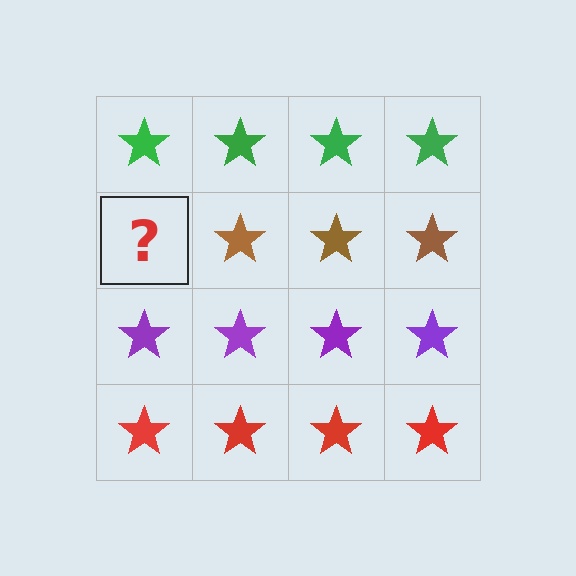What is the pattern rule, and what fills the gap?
The rule is that each row has a consistent color. The gap should be filled with a brown star.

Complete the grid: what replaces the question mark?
The question mark should be replaced with a brown star.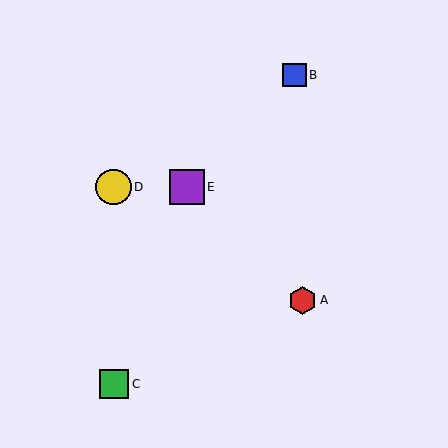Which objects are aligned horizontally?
Objects D, E are aligned horizontally.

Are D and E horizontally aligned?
Yes, both are at y≈187.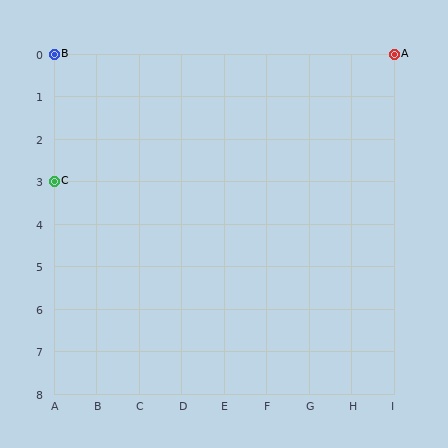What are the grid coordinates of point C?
Point C is at grid coordinates (A, 3).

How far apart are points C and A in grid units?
Points C and A are 8 columns and 3 rows apart (about 8.5 grid units diagonally).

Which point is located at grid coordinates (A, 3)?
Point C is at (A, 3).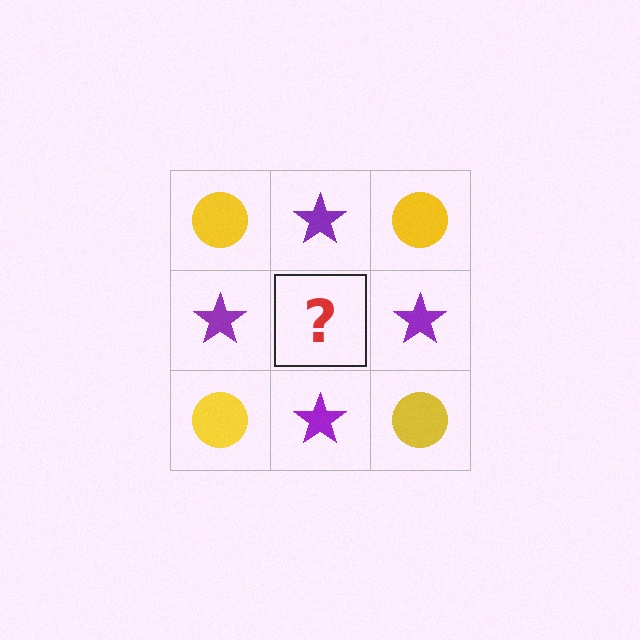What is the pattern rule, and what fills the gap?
The rule is that it alternates yellow circle and purple star in a checkerboard pattern. The gap should be filled with a yellow circle.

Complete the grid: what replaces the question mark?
The question mark should be replaced with a yellow circle.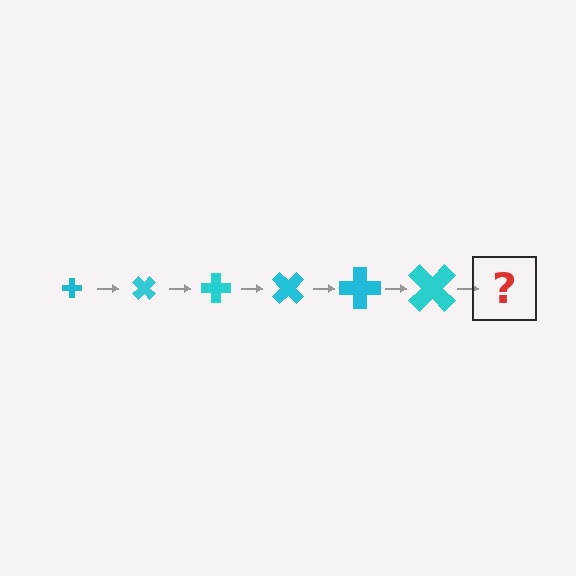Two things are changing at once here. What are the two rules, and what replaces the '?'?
The two rules are that the cross grows larger each step and it rotates 45 degrees each step. The '?' should be a cross, larger than the previous one and rotated 270 degrees from the start.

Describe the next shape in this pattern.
It should be a cross, larger than the previous one and rotated 270 degrees from the start.